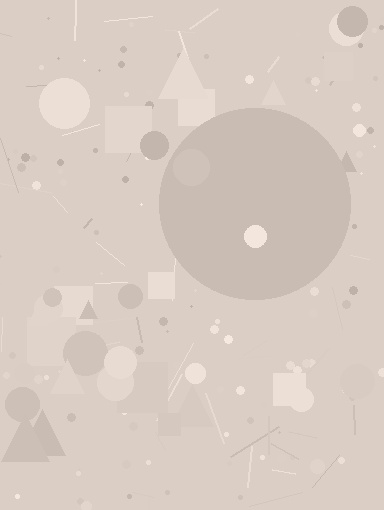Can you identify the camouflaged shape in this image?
The camouflaged shape is a circle.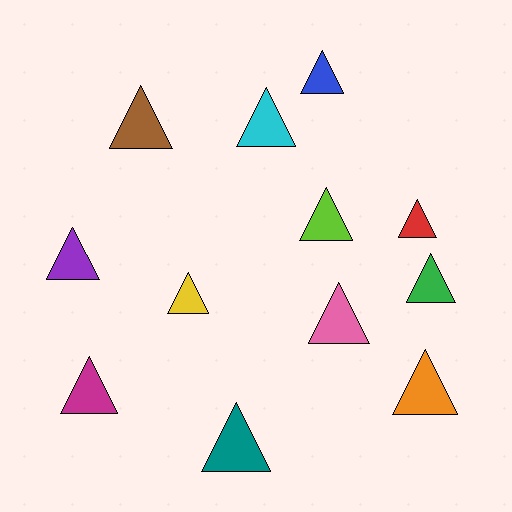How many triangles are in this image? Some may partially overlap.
There are 12 triangles.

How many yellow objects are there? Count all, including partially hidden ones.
There is 1 yellow object.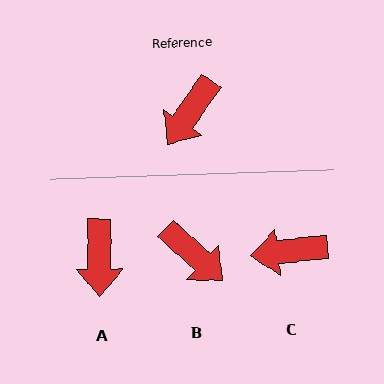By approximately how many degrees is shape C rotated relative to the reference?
Approximately 49 degrees clockwise.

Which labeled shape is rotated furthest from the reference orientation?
B, about 81 degrees away.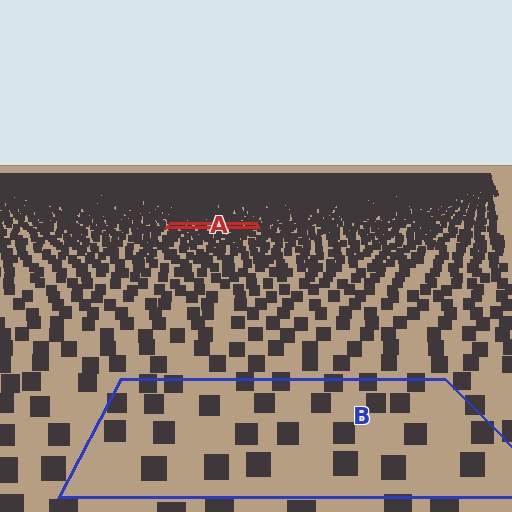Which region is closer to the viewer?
Region B is closer. The texture elements there are larger and more spread out.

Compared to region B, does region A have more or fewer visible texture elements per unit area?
Region A has more texture elements per unit area — they are packed more densely because it is farther away.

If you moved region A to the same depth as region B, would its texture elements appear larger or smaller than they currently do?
They would appear larger. At a closer depth, the same texture elements are projected at a bigger on-screen size.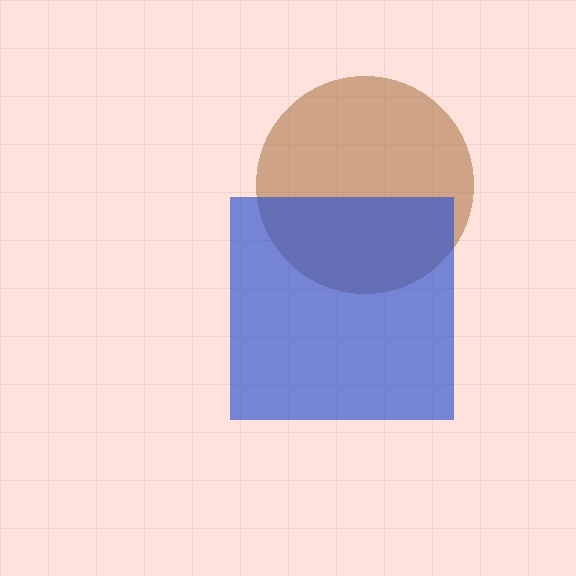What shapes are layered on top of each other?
The layered shapes are: a brown circle, a blue square.